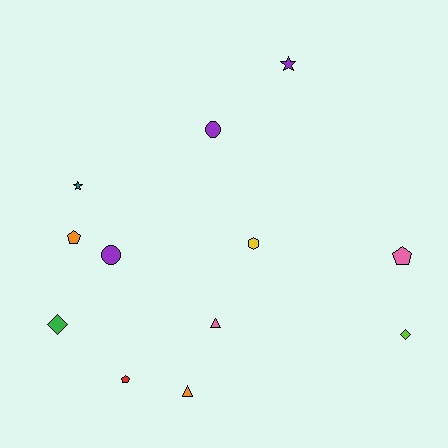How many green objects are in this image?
There is 1 green object.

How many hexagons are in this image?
There is 1 hexagon.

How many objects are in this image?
There are 12 objects.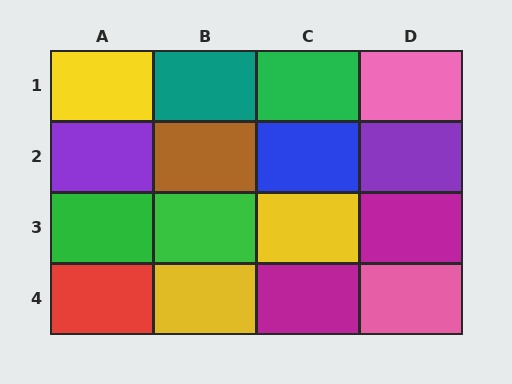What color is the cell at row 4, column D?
Pink.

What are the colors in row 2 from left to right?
Purple, brown, blue, purple.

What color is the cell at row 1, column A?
Yellow.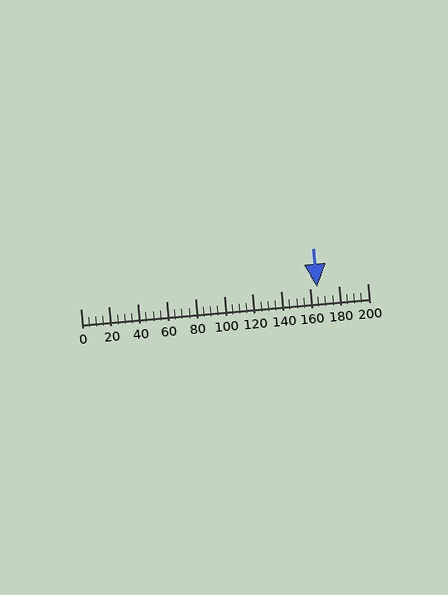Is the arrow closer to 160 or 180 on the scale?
The arrow is closer to 160.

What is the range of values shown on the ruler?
The ruler shows values from 0 to 200.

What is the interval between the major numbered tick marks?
The major tick marks are spaced 20 units apart.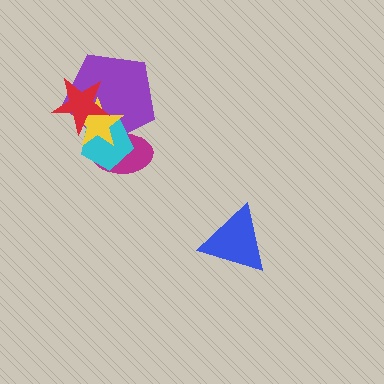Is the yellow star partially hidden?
Yes, it is partially covered by another shape.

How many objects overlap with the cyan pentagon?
4 objects overlap with the cyan pentagon.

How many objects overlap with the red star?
3 objects overlap with the red star.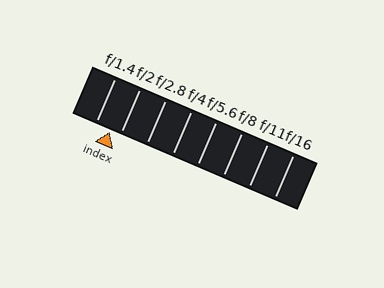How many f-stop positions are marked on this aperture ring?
There are 8 f-stop positions marked.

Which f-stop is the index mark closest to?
The index mark is closest to f/2.